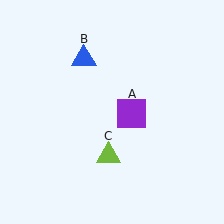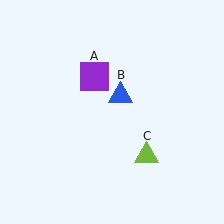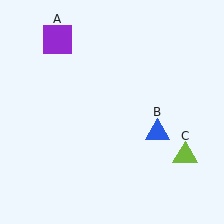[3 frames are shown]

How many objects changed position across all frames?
3 objects changed position: purple square (object A), blue triangle (object B), lime triangle (object C).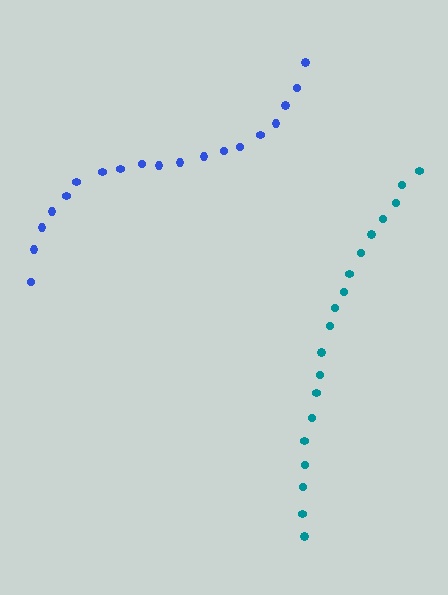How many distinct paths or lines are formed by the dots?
There are 2 distinct paths.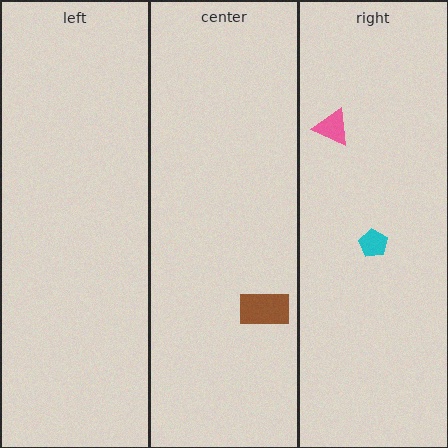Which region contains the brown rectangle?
The center region.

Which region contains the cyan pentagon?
The right region.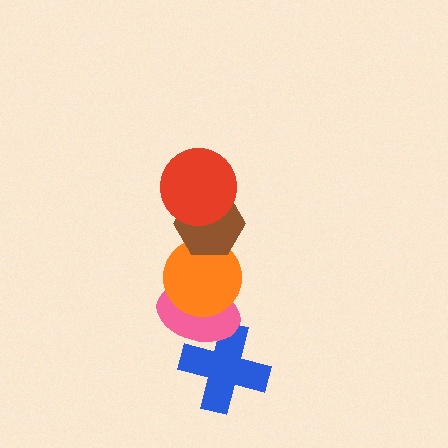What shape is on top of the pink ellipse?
The orange circle is on top of the pink ellipse.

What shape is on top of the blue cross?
The pink ellipse is on top of the blue cross.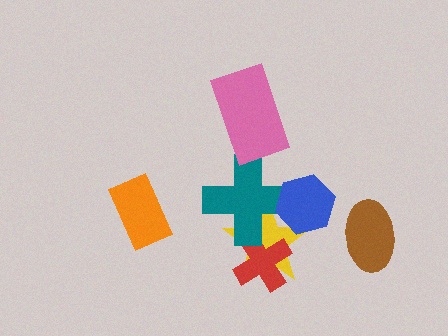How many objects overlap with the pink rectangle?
0 objects overlap with the pink rectangle.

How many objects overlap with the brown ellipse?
0 objects overlap with the brown ellipse.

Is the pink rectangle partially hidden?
No, no other shape covers it.